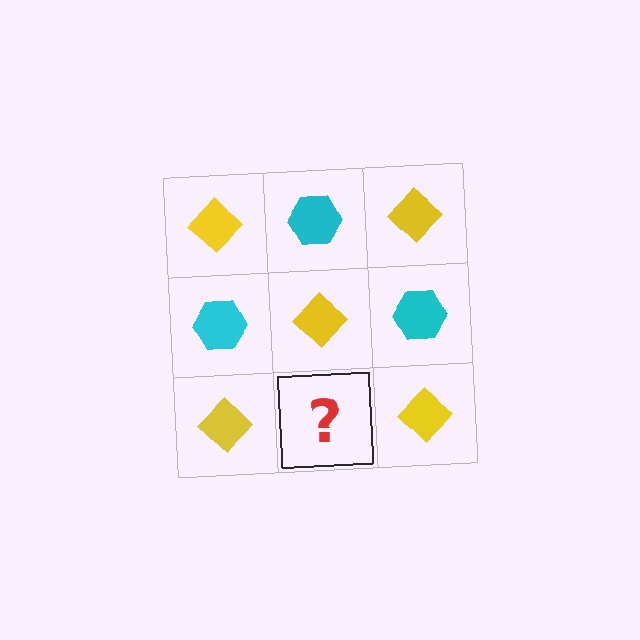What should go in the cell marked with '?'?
The missing cell should contain a cyan hexagon.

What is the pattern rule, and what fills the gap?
The rule is that it alternates yellow diamond and cyan hexagon in a checkerboard pattern. The gap should be filled with a cyan hexagon.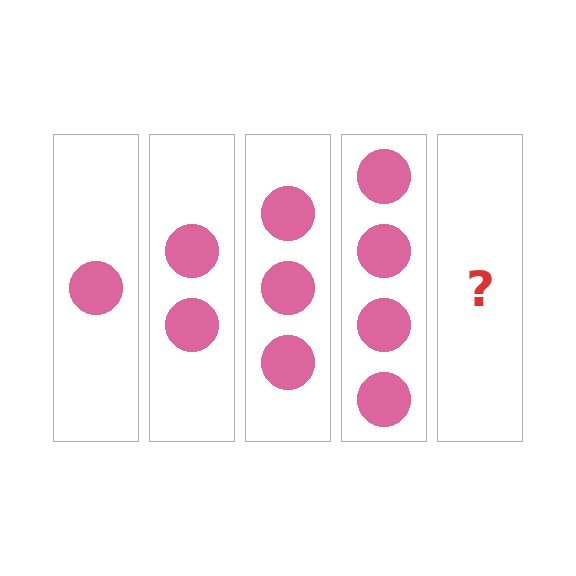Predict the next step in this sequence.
The next step is 5 circles.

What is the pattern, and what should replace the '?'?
The pattern is that each step adds one more circle. The '?' should be 5 circles.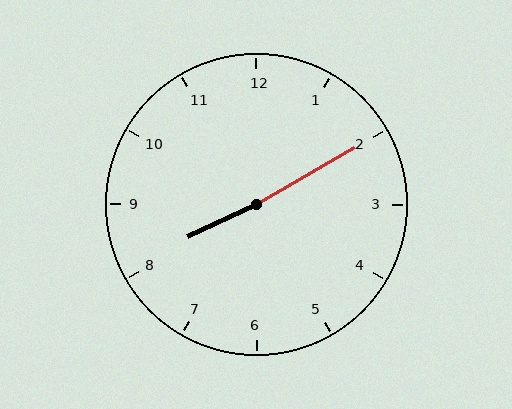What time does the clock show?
8:10.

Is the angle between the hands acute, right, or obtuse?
It is obtuse.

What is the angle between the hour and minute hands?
Approximately 175 degrees.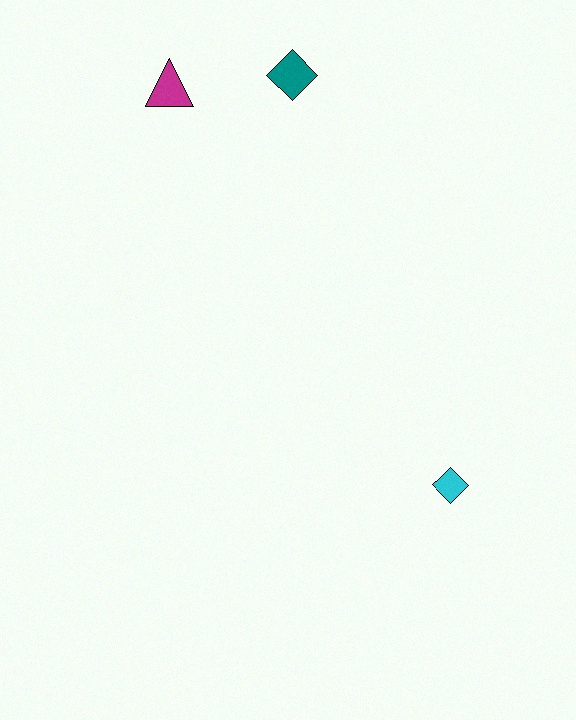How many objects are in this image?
There are 3 objects.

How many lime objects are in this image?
There are no lime objects.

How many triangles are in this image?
There is 1 triangle.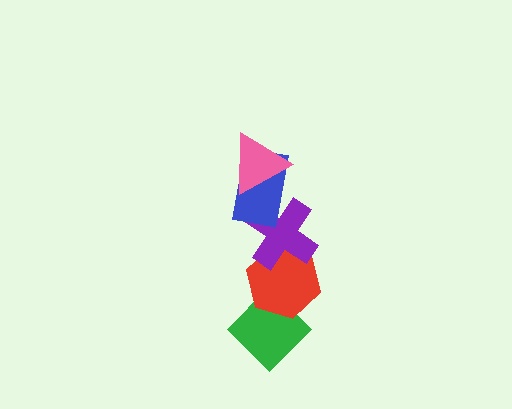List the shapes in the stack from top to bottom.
From top to bottom: the pink triangle, the blue rectangle, the purple cross, the red hexagon, the green diamond.